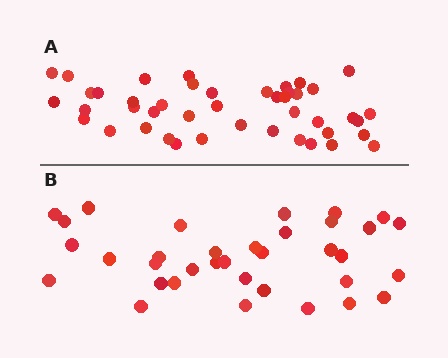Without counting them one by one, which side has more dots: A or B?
Region A (the top region) has more dots.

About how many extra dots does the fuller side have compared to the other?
Region A has roughly 8 or so more dots than region B.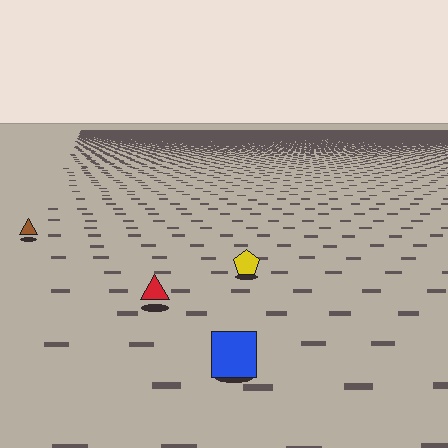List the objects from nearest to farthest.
From nearest to farthest: the blue square, the red triangle, the yellow pentagon, the brown triangle.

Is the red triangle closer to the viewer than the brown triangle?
Yes. The red triangle is closer — you can tell from the texture gradient: the ground texture is coarser near it.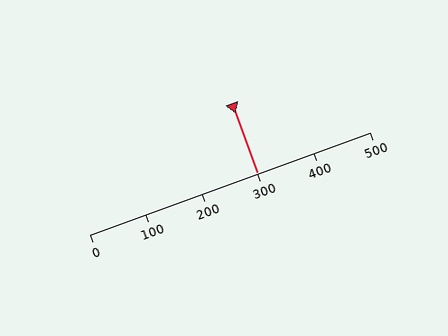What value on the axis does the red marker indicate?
The marker indicates approximately 300.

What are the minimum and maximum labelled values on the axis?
The axis runs from 0 to 500.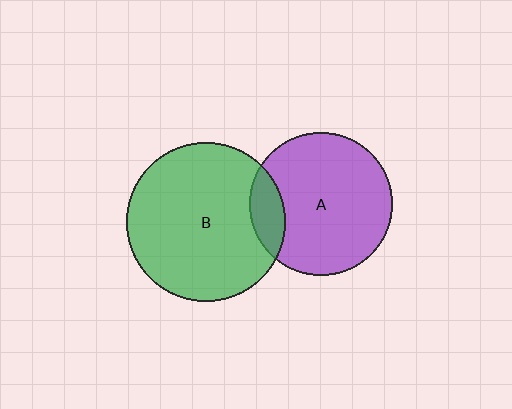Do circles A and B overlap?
Yes.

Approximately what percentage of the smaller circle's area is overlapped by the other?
Approximately 15%.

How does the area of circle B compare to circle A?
Approximately 1.2 times.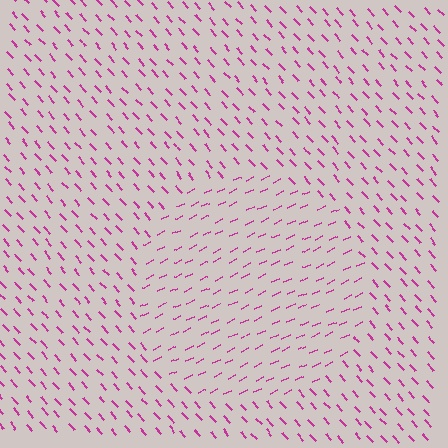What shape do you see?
I see a circle.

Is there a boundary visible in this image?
Yes, there is a texture boundary formed by a change in line orientation.